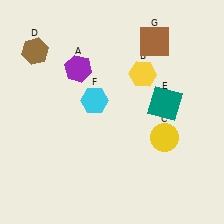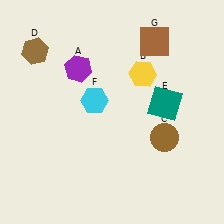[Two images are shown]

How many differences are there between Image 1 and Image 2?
There is 1 difference between the two images.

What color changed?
The circle (C) changed from yellow in Image 1 to brown in Image 2.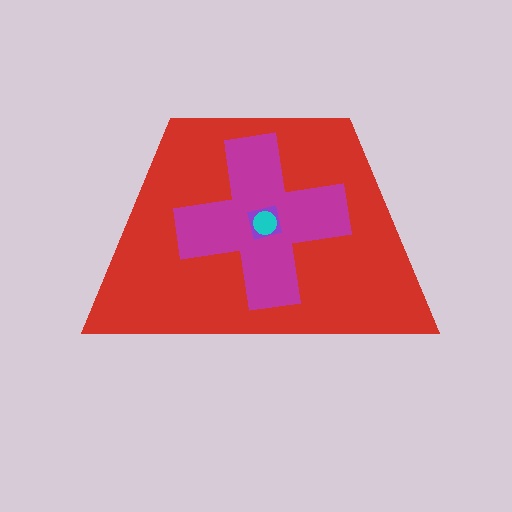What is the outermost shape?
The red trapezoid.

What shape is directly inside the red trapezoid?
The magenta cross.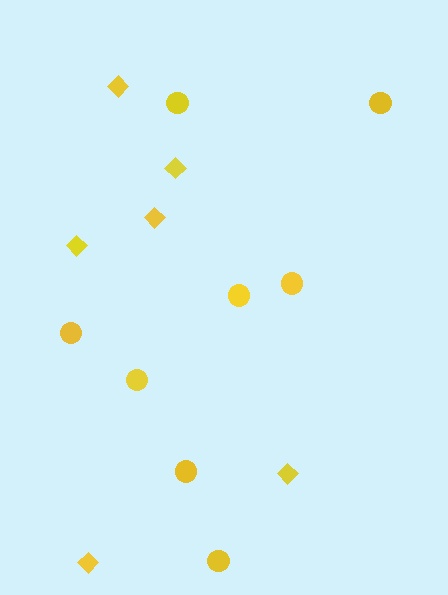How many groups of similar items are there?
There are 2 groups: one group of circles (8) and one group of diamonds (6).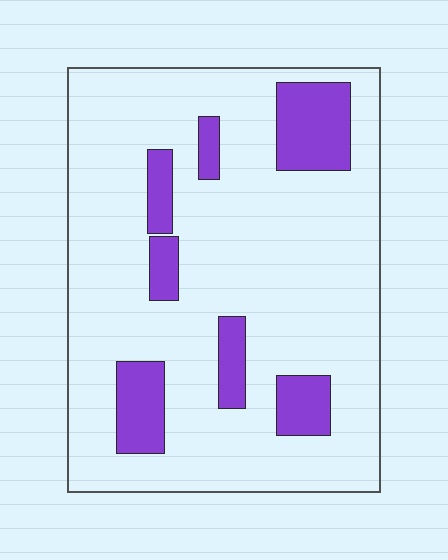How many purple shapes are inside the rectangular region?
7.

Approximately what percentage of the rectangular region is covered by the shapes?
Approximately 15%.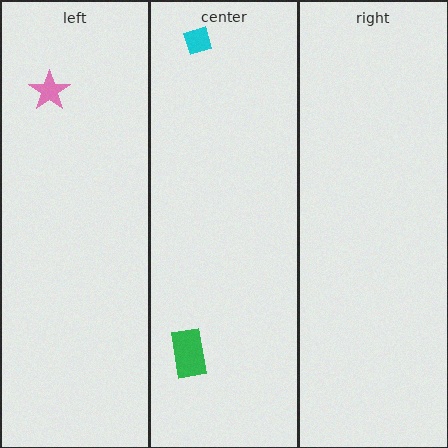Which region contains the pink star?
The left region.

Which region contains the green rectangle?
The center region.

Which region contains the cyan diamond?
The center region.